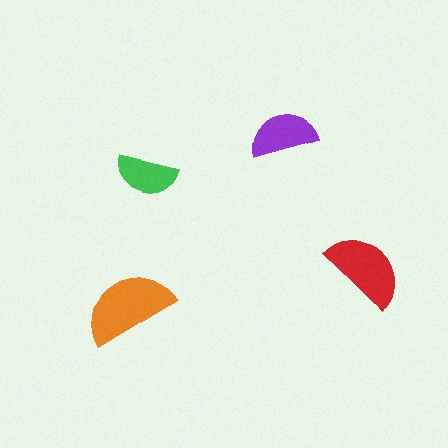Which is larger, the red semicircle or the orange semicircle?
The orange one.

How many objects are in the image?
There are 4 objects in the image.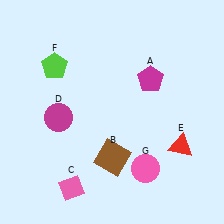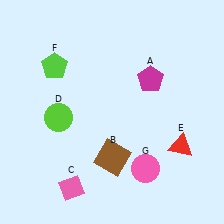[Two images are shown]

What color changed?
The circle (D) changed from magenta in Image 1 to lime in Image 2.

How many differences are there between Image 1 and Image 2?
There is 1 difference between the two images.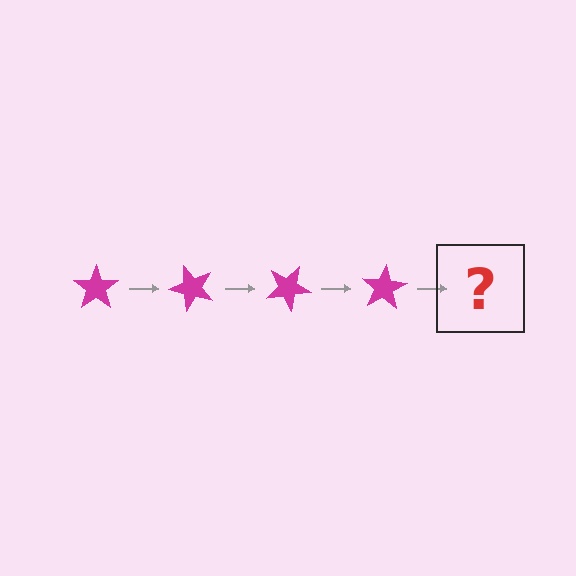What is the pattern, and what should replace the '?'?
The pattern is that the star rotates 50 degrees each step. The '?' should be a magenta star rotated 200 degrees.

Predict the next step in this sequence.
The next step is a magenta star rotated 200 degrees.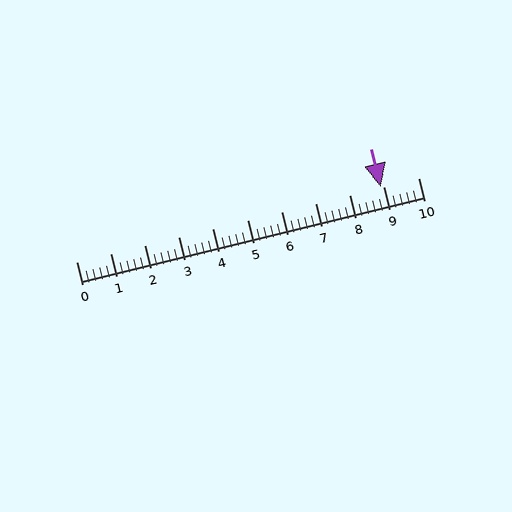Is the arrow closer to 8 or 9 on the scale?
The arrow is closer to 9.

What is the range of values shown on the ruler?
The ruler shows values from 0 to 10.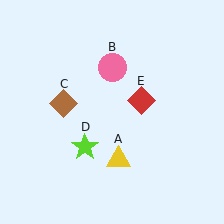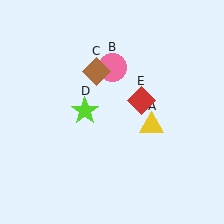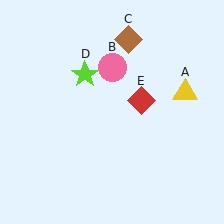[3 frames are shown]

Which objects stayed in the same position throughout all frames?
Pink circle (object B) and red diamond (object E) remained stationary.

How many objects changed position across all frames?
3 objects changed position: yellow triangle (object A), brown diamond (object C), lime star (object D).